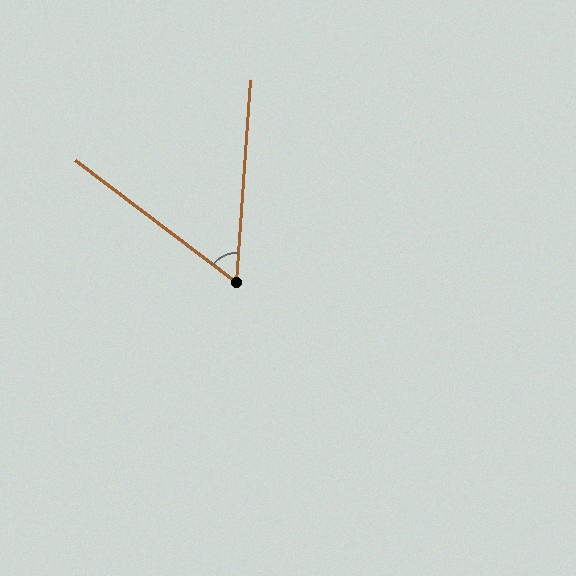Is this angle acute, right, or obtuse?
It is acute.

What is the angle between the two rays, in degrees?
Approximately 57 degrees.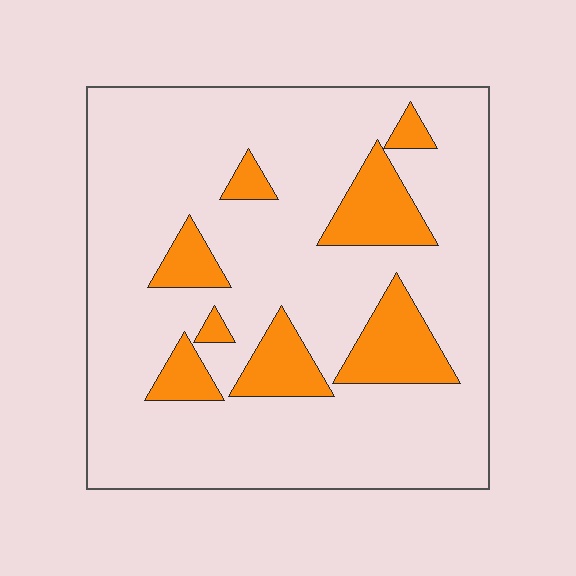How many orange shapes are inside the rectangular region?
8.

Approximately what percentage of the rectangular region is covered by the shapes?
Approximately 20%.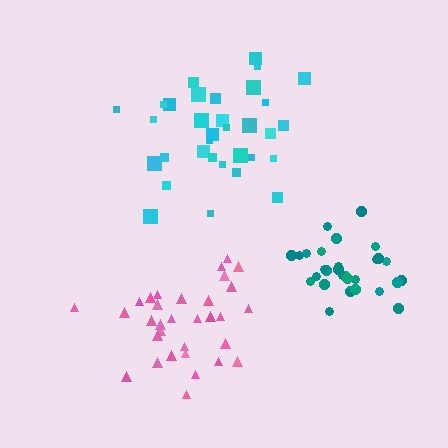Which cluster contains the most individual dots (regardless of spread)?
Cyan (33).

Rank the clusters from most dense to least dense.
teal, pink, cyan.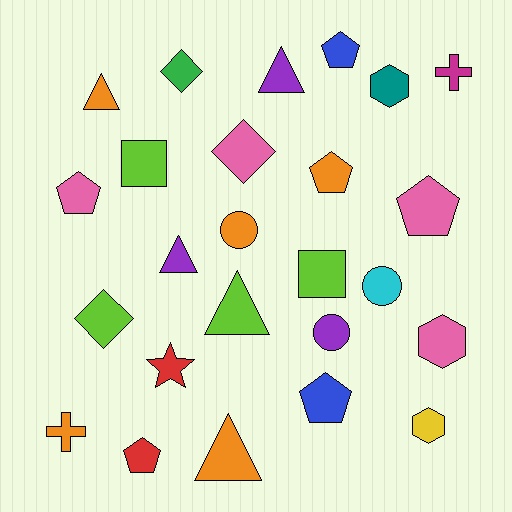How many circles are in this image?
There are 3 circles.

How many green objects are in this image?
There is 1 green object.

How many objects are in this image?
There are 25 objects.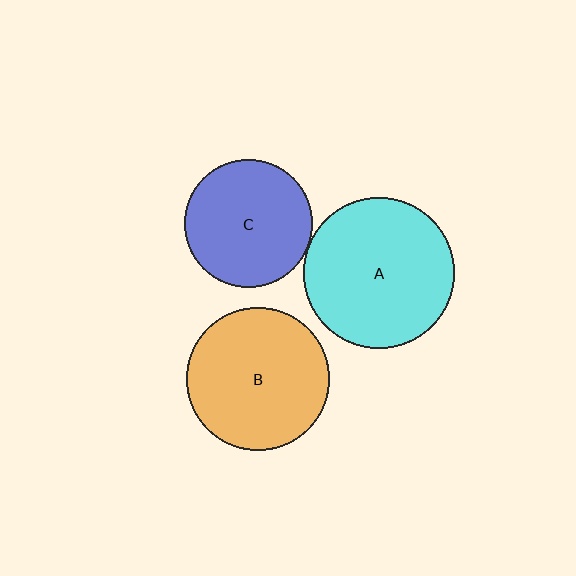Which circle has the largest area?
Circle A (cyan).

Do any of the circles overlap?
No, none of the circles overlap.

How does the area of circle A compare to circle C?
Approximately 1.4 times.